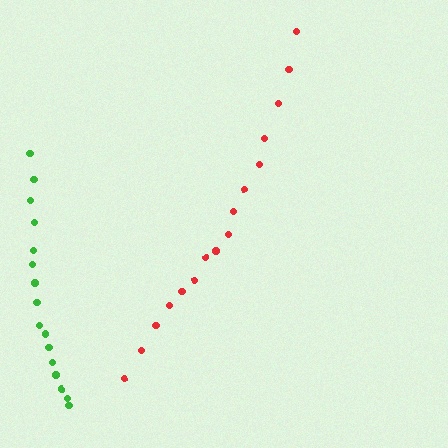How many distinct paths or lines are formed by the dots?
There are 2 distinct paths.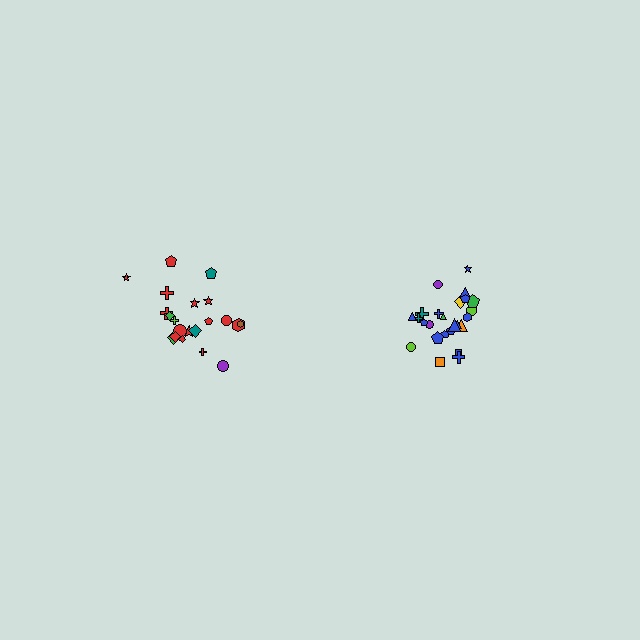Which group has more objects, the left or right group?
The right group.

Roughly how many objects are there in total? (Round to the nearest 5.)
Roughly 45 objects in total.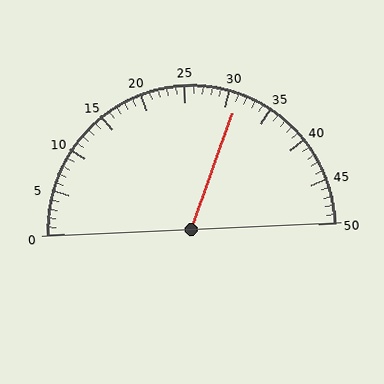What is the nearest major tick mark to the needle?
The nearest major tick mark is 30.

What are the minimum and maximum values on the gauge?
The gauge ranges from 0 to 50.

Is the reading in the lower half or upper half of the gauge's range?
The reading is in the upper half of the range (0 to 50).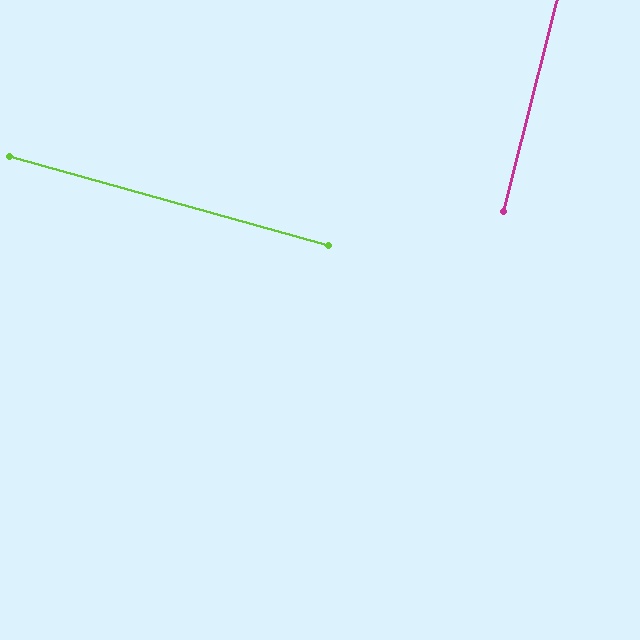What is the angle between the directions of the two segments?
Approximately 88 degrees.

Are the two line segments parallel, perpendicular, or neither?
Perpendicular — they meet at approximately 88°.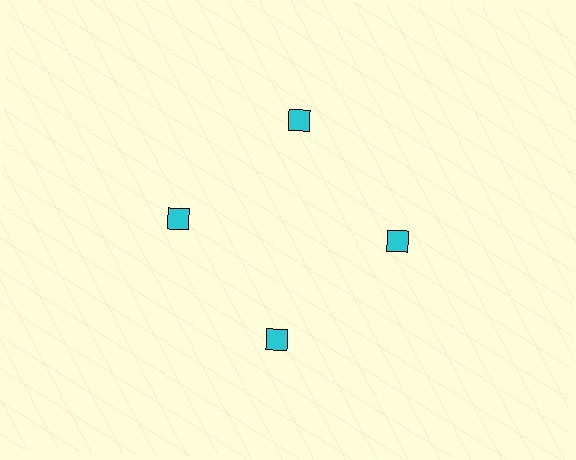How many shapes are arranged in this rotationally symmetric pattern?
There are 4 shapes, arranged in 4 groups of 1.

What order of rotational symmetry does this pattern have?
This pattern has 4-fold rotational symmetry.